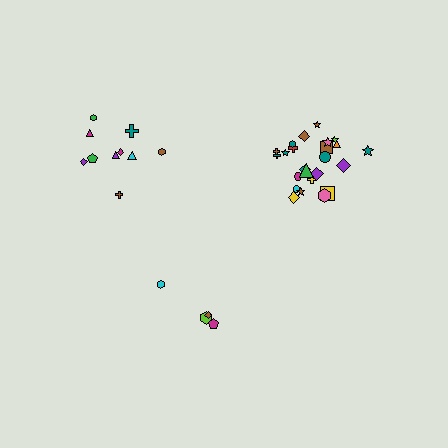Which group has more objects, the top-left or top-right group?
The top-right group.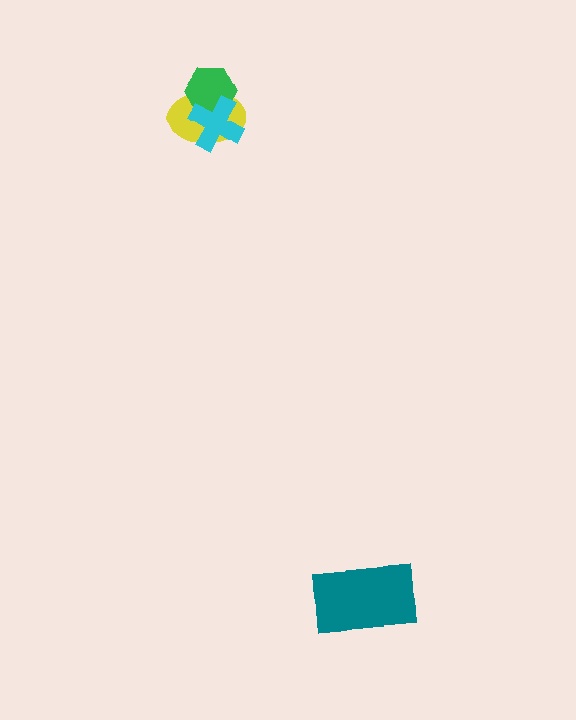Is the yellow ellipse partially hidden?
Yes, it is partially covered by another shape.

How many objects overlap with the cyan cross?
2 objects overlap with the cyan cross.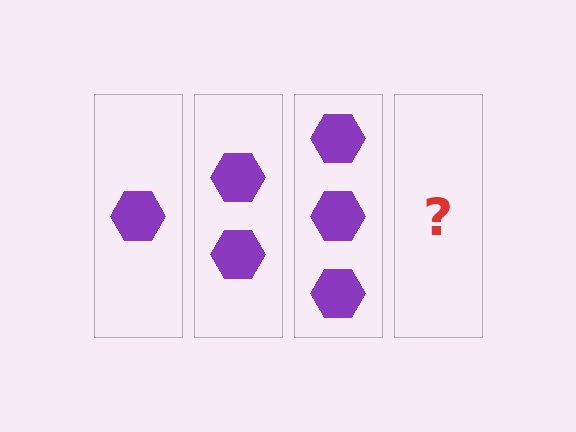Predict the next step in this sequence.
The next step is 4 hexagons.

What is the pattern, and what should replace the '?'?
The pattern is that each step adds one more hexagon. The '?' should be 4 hexagons.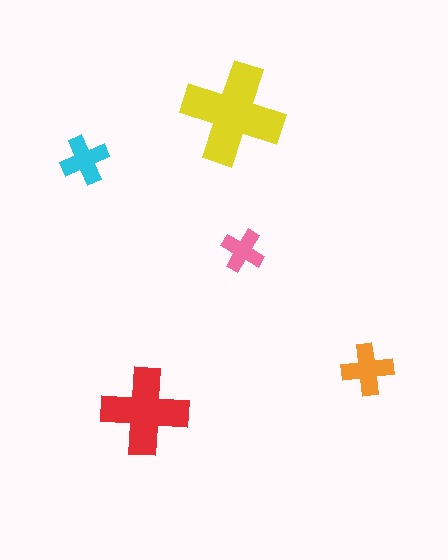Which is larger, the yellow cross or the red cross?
The yellow one.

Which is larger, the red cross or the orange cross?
The red one.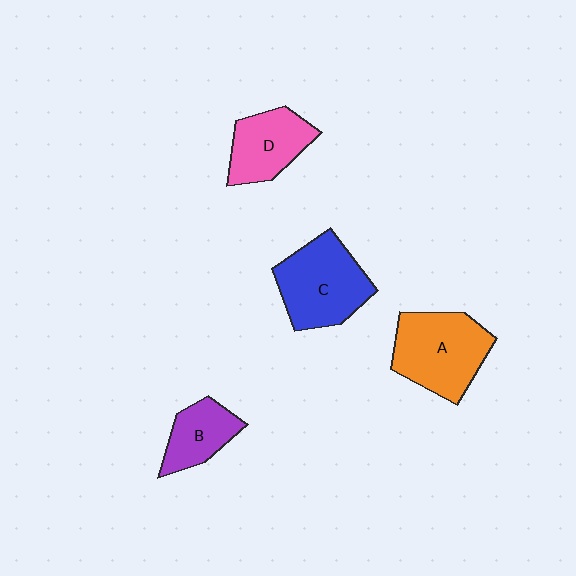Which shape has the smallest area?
Shape B (purple).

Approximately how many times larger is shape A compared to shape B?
Approximately 1.8 times.